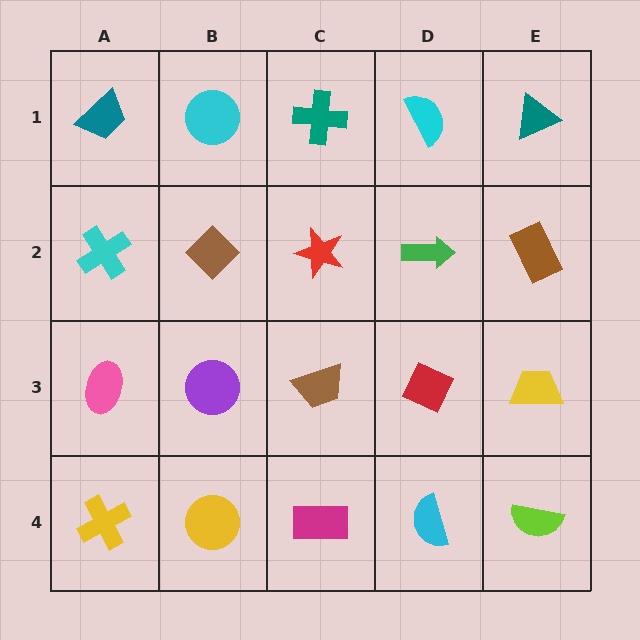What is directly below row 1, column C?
A red star.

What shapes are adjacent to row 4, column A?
A pink ellipse (row 3, column A), a yellow circle (row 4, column B).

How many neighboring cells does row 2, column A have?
3.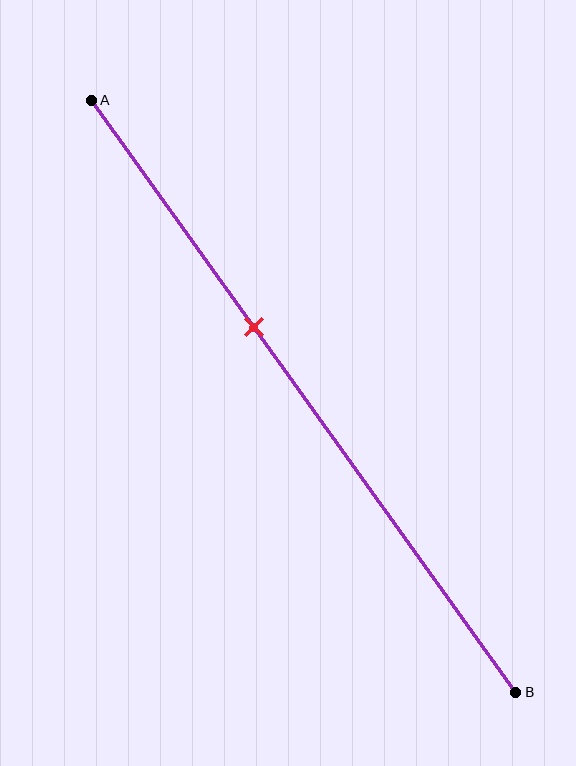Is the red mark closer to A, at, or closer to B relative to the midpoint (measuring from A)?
The red mark is closer to point A than the midpoint of segment AB.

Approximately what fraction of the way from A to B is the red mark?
The red mark is approximately 40% of the way from A to B.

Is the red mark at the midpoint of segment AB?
No, the mark is at about 40% from A, not at the 50% midpoint.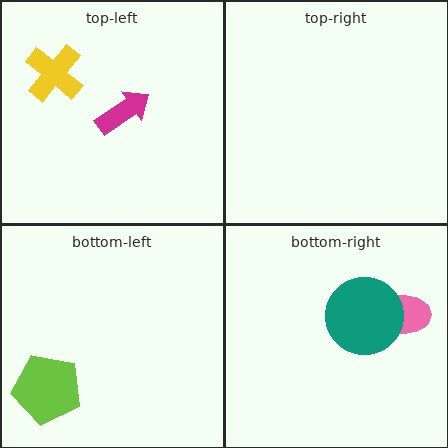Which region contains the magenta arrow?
The top-left region.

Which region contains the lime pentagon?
The bottom-left region.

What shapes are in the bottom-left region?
The lime pentagon.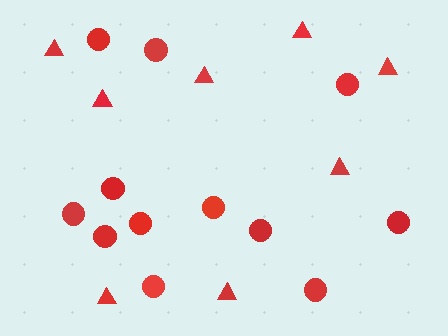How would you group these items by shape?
There are 2 groups: one group of circles (12) and one group of triangles (8).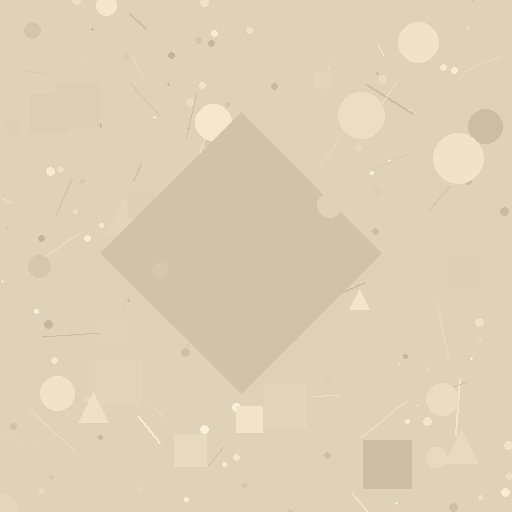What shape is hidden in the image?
A diamond is hidden in the image.